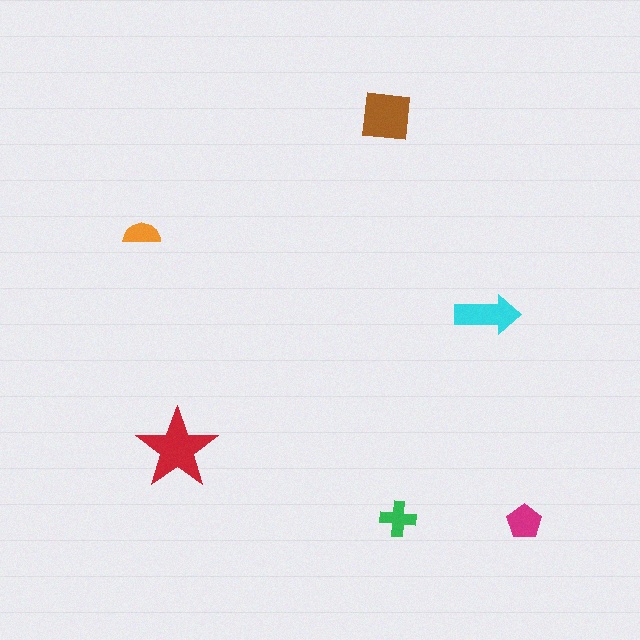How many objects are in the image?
There are 6 objects in the image.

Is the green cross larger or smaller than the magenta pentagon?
Smaller.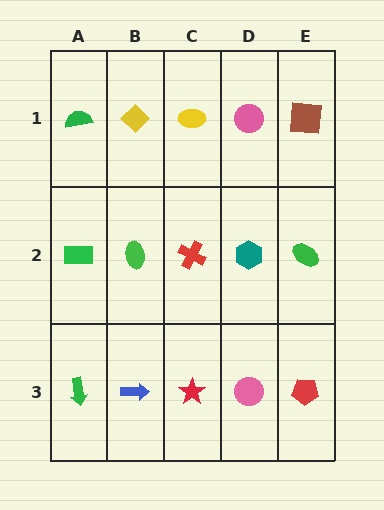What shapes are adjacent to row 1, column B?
A green ellipse (row 2, column B), a green semicircle (row 1, column A), a yellow ellipse (row 1, column C).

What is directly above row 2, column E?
A brown square.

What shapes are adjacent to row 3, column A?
A green rectangle (row 2, column A), a blue arrow (row 3, column B).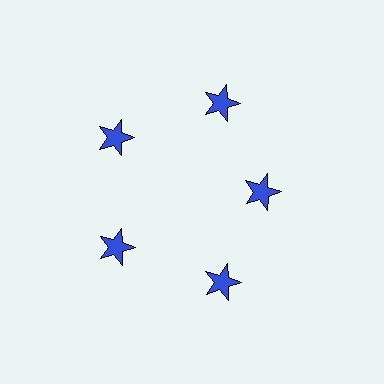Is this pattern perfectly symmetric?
No. The 5 blue stars are arranged in a ring, but one element near the 3 o'clock position is pulled inward toward the center, breaking the 5-fold rotational symmetry.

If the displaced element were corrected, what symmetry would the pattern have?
It would have 5-fold rotational symmetry — the pattern would map onto itself every 72 degrees.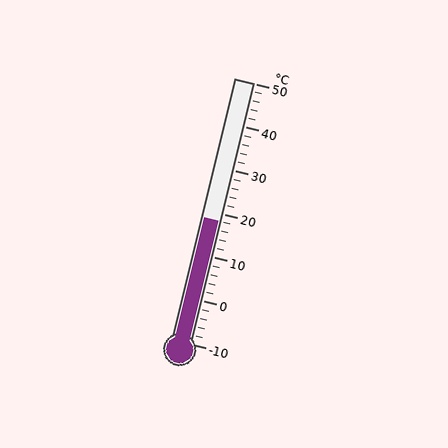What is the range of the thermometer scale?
The thermometer scale ranges from -10°C to 50°C.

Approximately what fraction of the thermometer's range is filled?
The thermometer is filled to approximately 45% of its range.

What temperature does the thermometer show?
The thermometer shows approximately 18°C.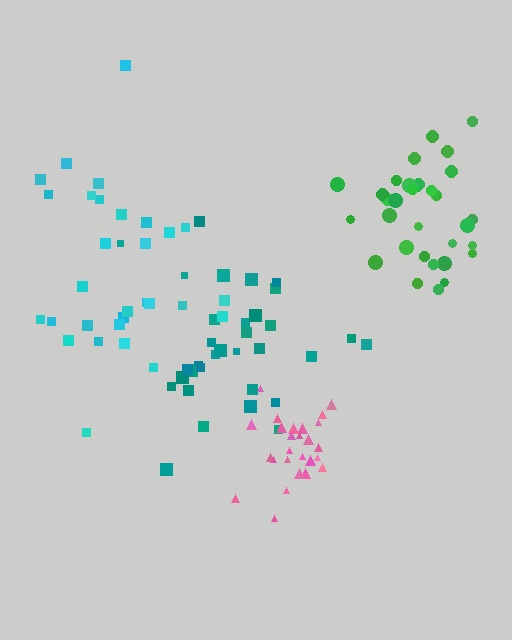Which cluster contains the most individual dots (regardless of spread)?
Teal (33).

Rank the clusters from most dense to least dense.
pink, green, teal, cyan.